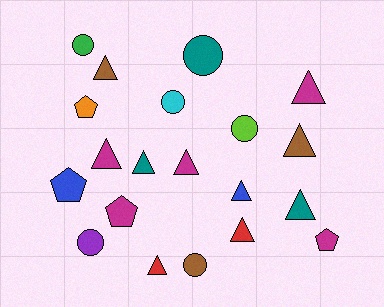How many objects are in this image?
There are 20 objects.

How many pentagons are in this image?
There are 4 pentagons.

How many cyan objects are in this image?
There is 1 cyan object.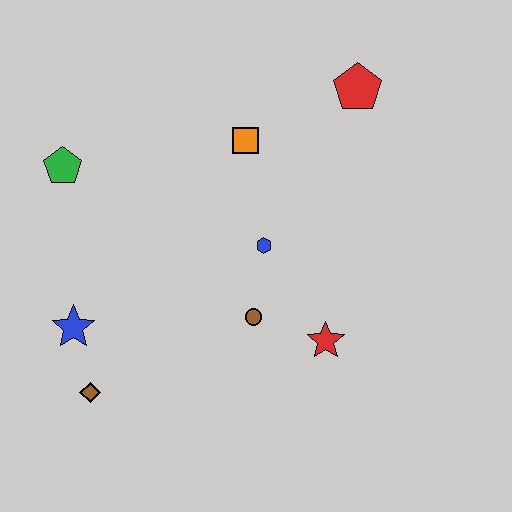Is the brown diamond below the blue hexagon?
Yes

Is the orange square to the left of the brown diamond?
No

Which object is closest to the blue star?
The brown diamond is closest to the blue star.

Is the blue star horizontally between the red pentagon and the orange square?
No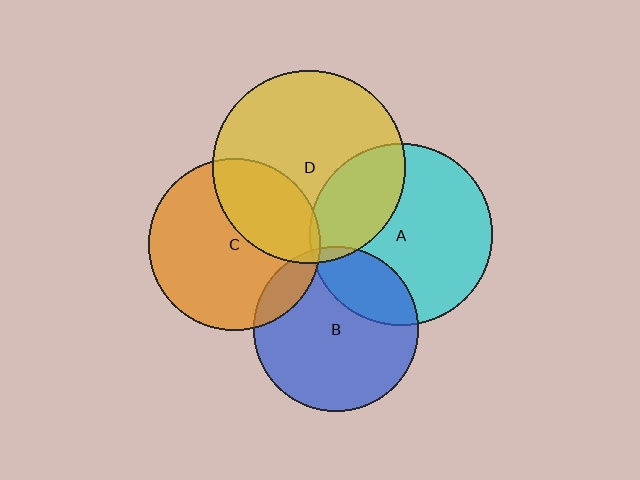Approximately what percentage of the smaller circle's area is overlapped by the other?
Approximately 5%.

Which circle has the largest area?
Circle D (yellow).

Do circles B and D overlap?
Yes.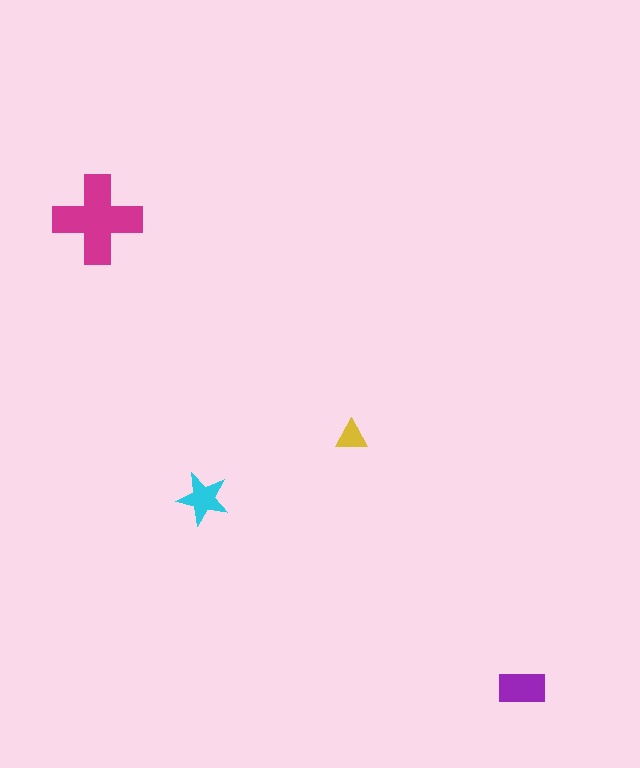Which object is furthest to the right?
The purple rectangle is rightmost.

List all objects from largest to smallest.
The magenta cross, the purple rectangle, the cyan star, the yellow triangle.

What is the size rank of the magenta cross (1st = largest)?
1st.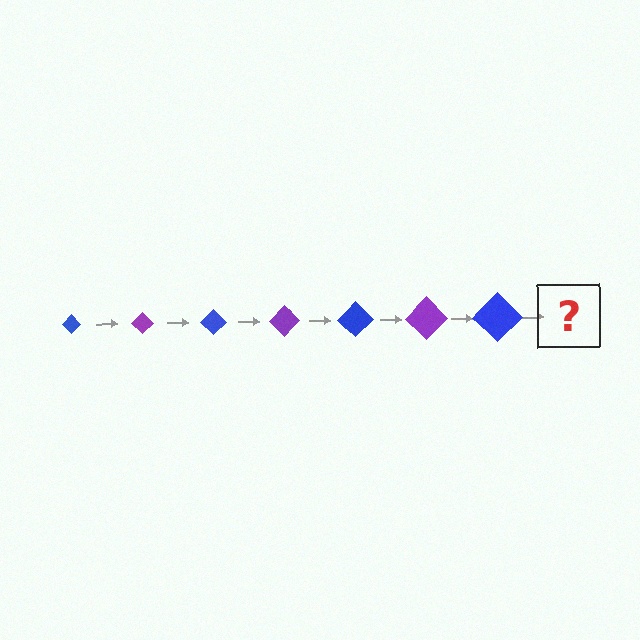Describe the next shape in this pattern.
It should be a purple diamond, larger than the previous one.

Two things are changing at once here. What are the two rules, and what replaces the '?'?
The two rules are that the diamond grows larger each step and the color cycles through blue and purple. The '?' should be a purple diamond, larger than the previous one.